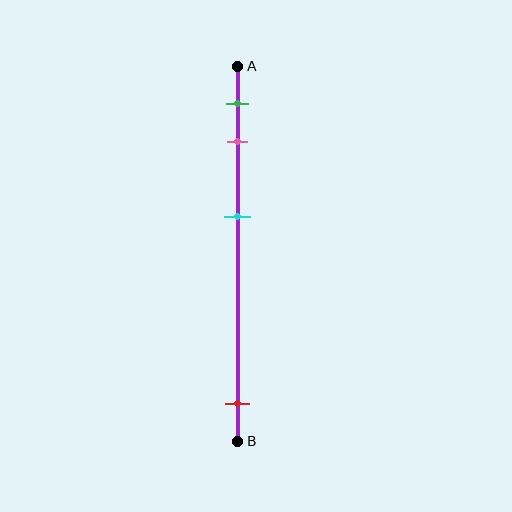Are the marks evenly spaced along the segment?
No, the marks are not evenly spaced.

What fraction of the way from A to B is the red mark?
The red mark is approximately 90% (0.9) of the way from A to B.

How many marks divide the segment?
There are 4 marks dividing the segment.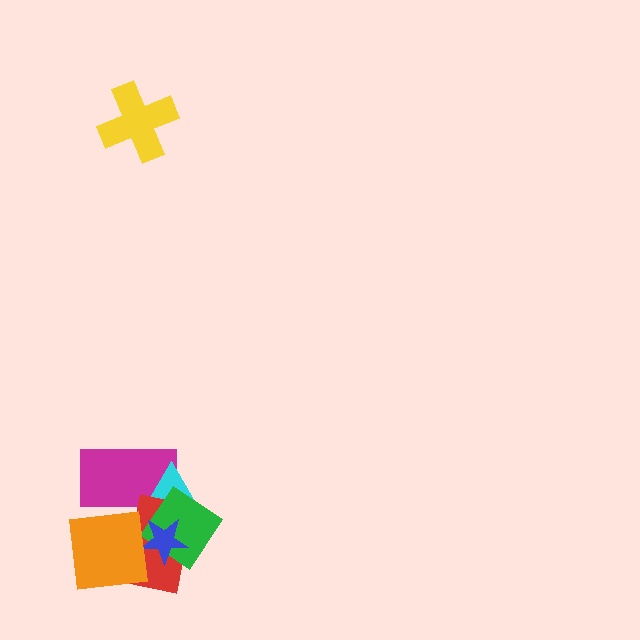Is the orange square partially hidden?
No, no other shape covers it.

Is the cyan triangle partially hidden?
Yes, it is partially covered by another shape.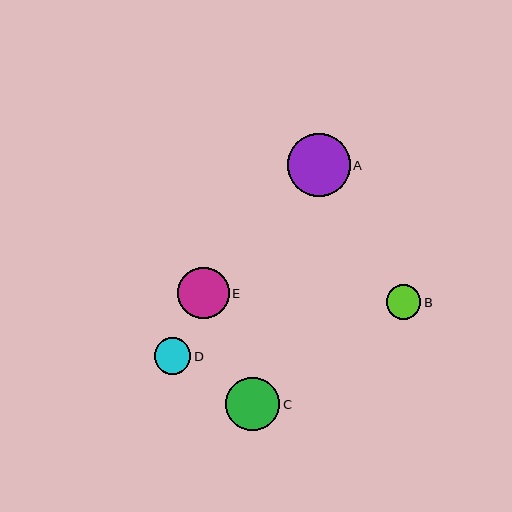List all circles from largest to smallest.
From largest to smallest: A, C, E, D, B.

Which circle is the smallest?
Circle B is the smallest with a size of approximately 35 pixels.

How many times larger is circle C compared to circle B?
Circle C is approximately 1.5 times the size of circle B.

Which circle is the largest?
Circle A is the largest with a size of approximately 63 pixels.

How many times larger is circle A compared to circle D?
Circle A is approximately 1.7 times the size of circle D.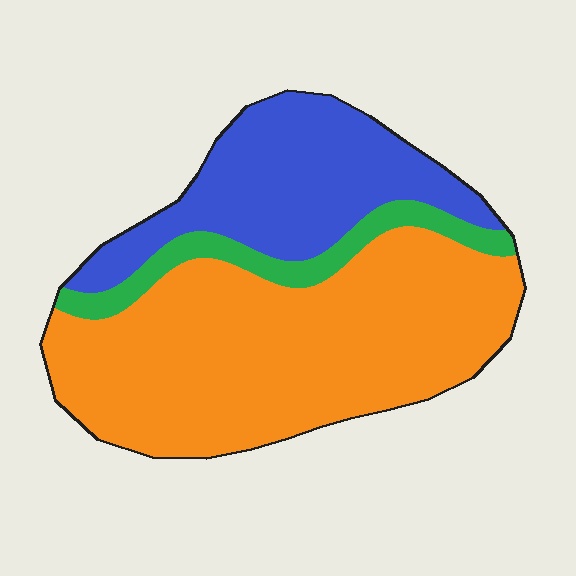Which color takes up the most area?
Orange, at roughly 60%.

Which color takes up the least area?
Green, at roughly 10%.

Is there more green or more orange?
Orange.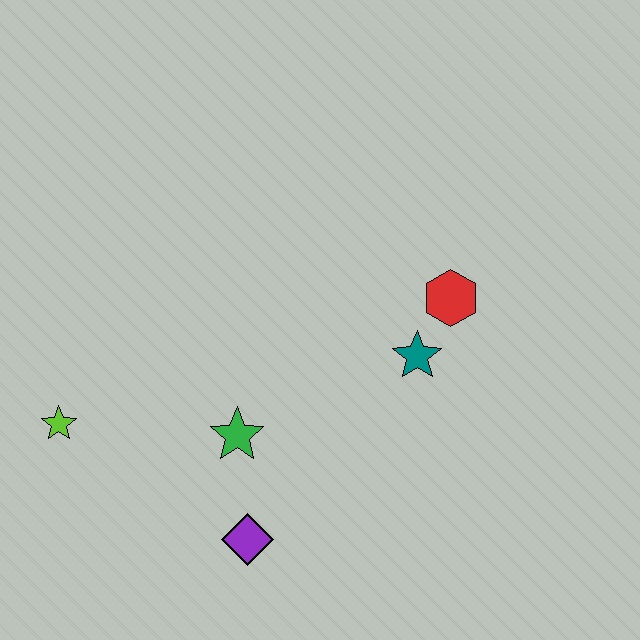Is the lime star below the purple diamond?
No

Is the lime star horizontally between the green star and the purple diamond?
No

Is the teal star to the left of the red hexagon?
Yes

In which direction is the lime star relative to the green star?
The lime star is to the left of the green star.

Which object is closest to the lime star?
The green star is closest to the lime star.